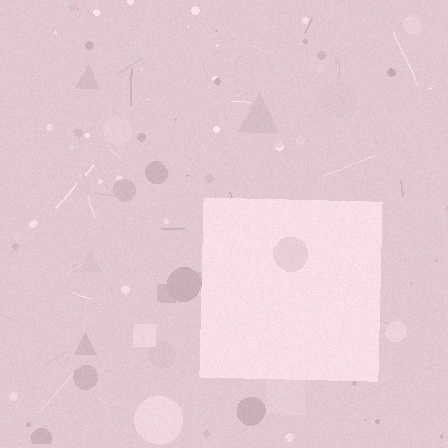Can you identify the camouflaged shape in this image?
The camouflaged shape is a square.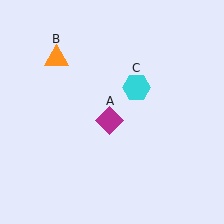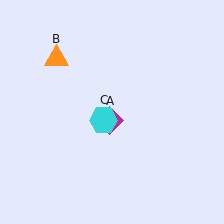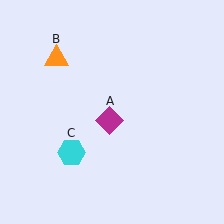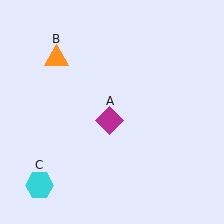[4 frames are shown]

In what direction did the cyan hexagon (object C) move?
The cyan hexagon (object C) moved down and to the left.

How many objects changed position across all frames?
1 object changed position: cyan hexagon (object C).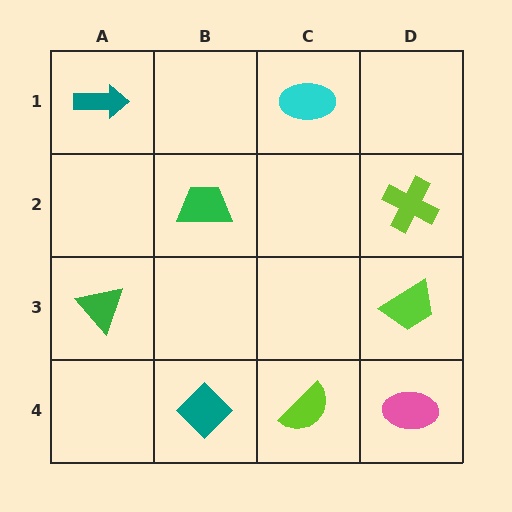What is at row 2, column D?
A lime cross.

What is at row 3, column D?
A lime trapezoid.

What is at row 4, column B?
A teal diamond.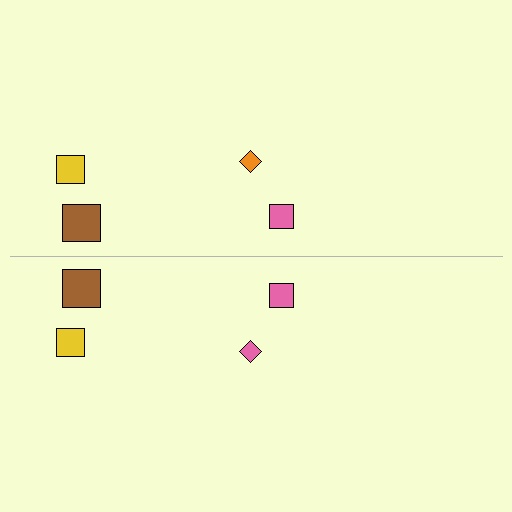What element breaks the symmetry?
The pink diamond on the bottom side breaks the symmetry — its mirror counterpart is orange.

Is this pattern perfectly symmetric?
No, the pattern is not perfectly symmetric. The pink diamond on the bottom side breaks the symmetry — its mirror counterpart is orange.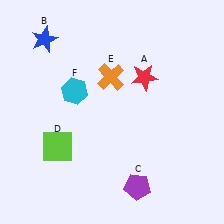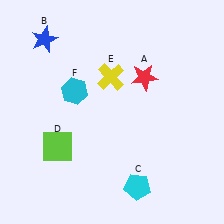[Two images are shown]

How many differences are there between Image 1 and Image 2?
There are 2 differences between the two images.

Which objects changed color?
C changed from purple to cyan. E changed from orange to yellow.